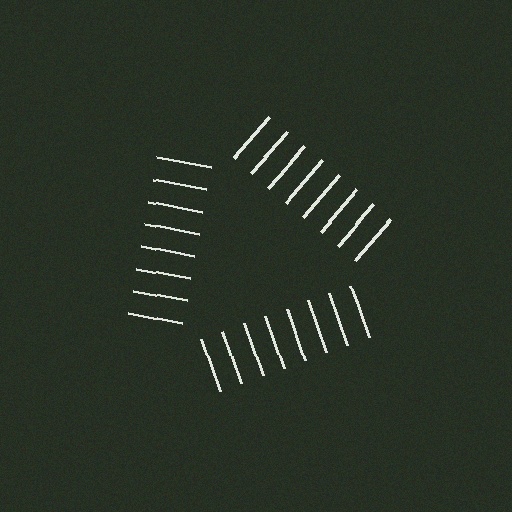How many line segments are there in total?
24 — 8 along each of the 3 edges.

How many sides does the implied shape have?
3 sides — the line-ends trace a triangle.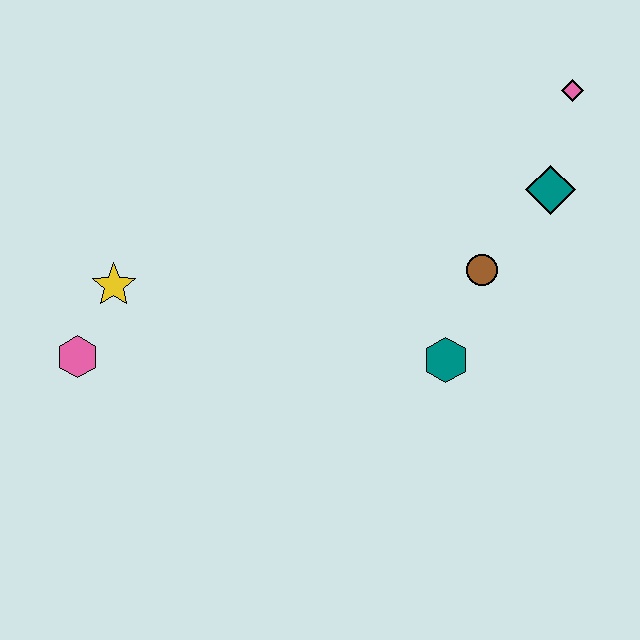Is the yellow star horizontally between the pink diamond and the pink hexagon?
Yes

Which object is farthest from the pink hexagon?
The pink diamond is farthest from the pink hexagon.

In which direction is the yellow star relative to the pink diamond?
The yellow star is to the left of the pink diamond.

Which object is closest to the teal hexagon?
The brown circle is closest to the teal hexagon.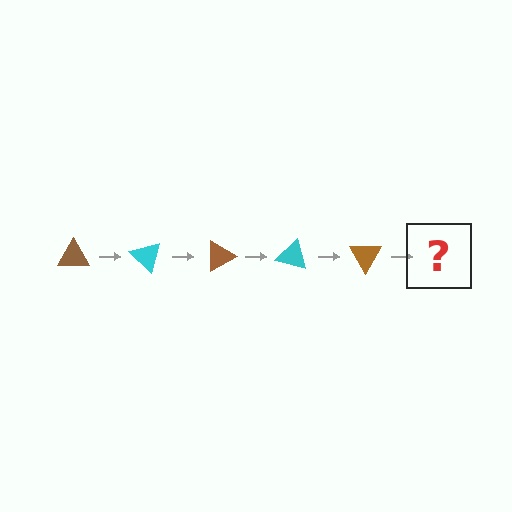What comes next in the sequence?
The next element should be a cyan triangle, rotated 225 degrees from the start.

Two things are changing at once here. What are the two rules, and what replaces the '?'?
The two rules are that it rotates 45 degrees each step and the color cycles through brown and cyan. The '?' should be a cyan triangle, rotated 225 degrees from the start.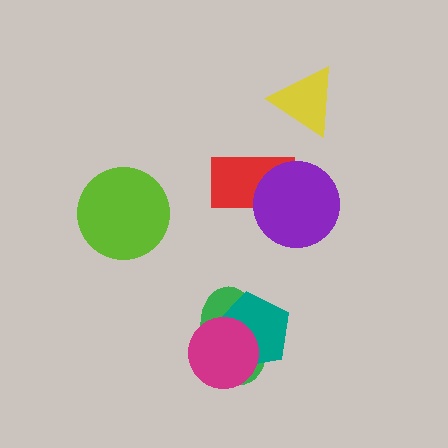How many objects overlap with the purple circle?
1 object overlaps with the purple circle.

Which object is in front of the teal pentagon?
The magenta circle is in front of the teal pentagon.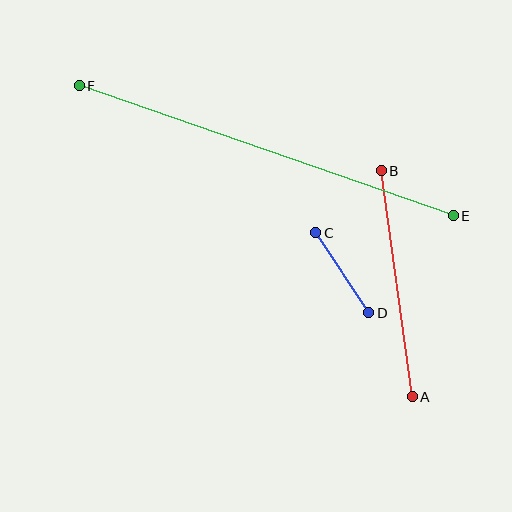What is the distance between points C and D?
The distance is approximately 96 pixels.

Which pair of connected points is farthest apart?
Points E and F are farthest apart.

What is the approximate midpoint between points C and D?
The midpoint is at approximately (342, 273) pixels.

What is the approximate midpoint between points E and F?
The midpoint is at approximately (266, 151) pixels.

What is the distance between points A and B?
The distance is approximately 228 pixels.